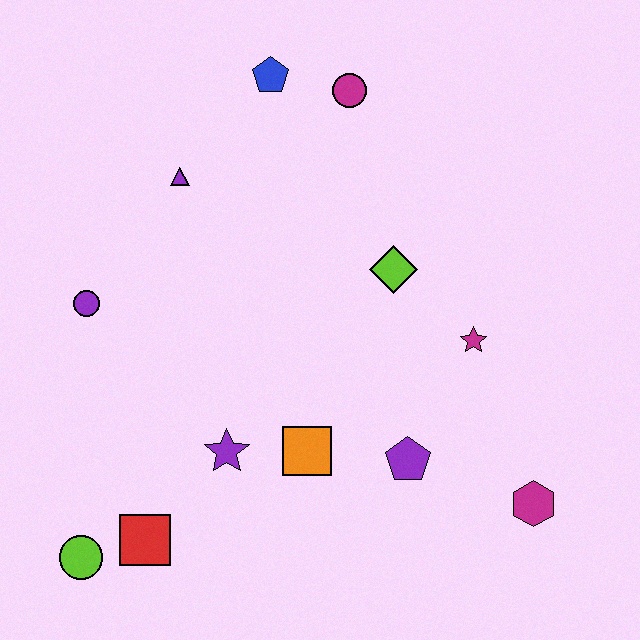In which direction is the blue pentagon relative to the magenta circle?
The blue pentagon is to the left of the magenta circle.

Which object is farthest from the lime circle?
The magenta circle is farthest from the lime circle.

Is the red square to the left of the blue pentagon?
Yes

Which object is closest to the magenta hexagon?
The purple pentagon is closest to the magenta hexagon.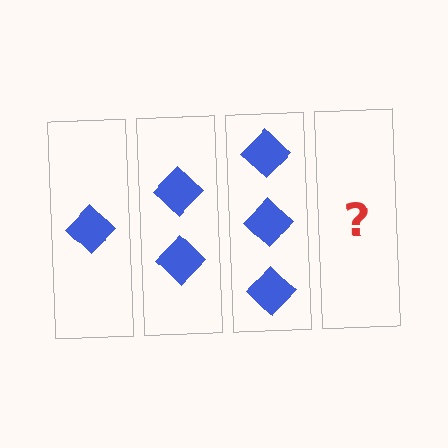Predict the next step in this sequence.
The next step is 4 diamonds.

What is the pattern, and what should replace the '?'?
The pattern is that each step adds one more diamond. The '?' should be 4 diamonds.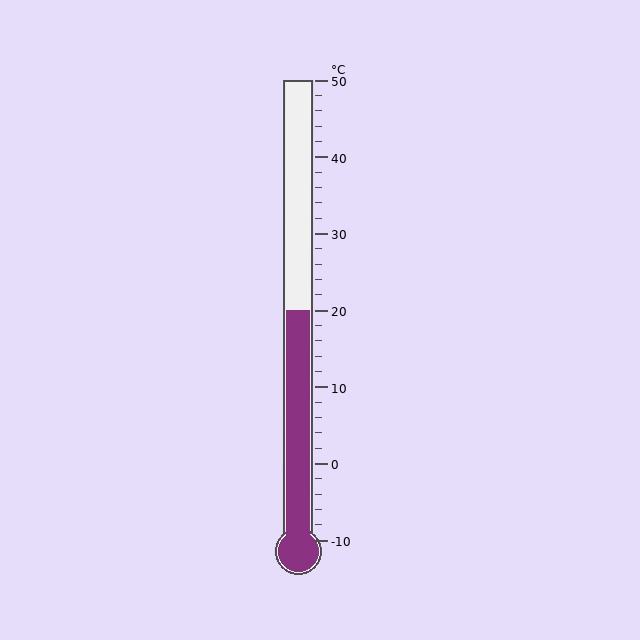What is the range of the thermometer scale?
The thermometer scale ranges from -10°C to 50°C.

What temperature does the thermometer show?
The thermometer shows approximately 20°C.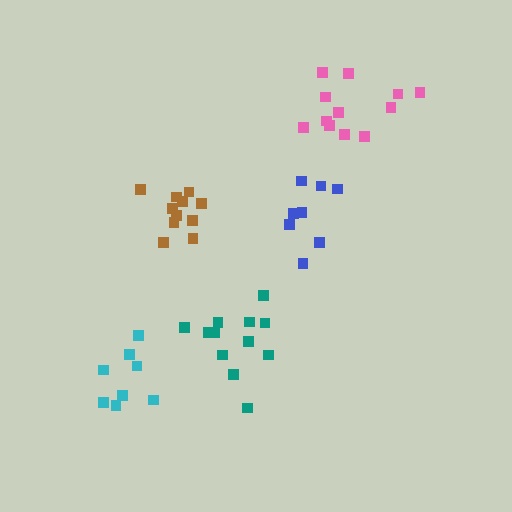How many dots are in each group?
Group 1: 12 dots, Group 2: 8 dots, Group 3: 8 dots, Group 4: 11 dots, Group 5: 12 dots (51 total).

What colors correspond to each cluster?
The clusters are colored: pink, cyan, blue, brown, teal.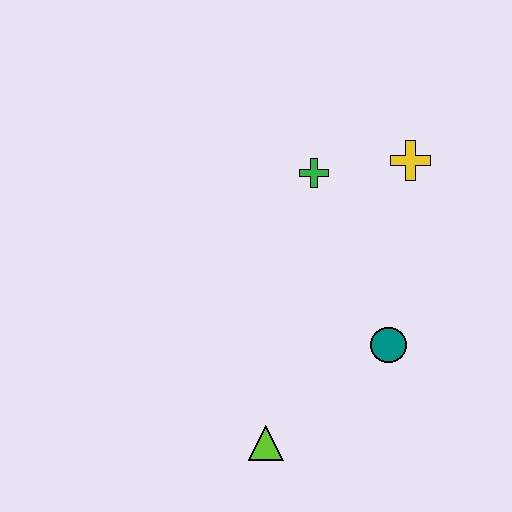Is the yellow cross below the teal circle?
No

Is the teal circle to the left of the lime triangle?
No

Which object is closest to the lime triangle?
The teal circle is closest to the lime triangle.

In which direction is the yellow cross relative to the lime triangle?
The yellow cross is above the lime triangle.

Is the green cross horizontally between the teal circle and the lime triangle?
Yes